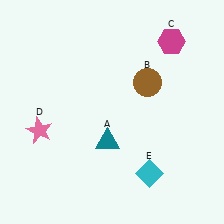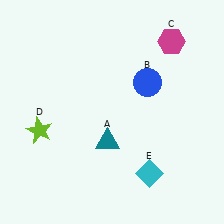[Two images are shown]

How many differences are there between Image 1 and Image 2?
There are 2 differences between the two images.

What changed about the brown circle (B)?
In Image 1, B is brown. In Image 2, it changed to blue.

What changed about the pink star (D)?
In Image 1, D is pink. In Image 2, it changed to lime.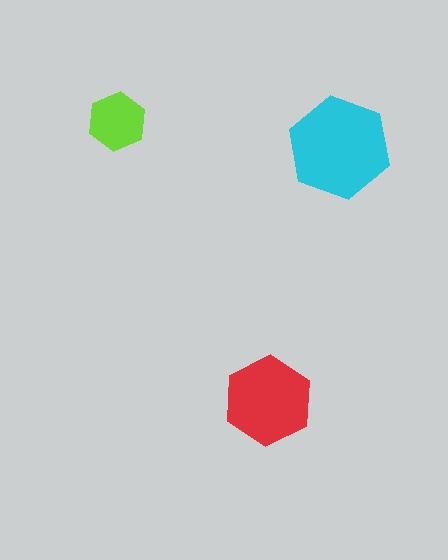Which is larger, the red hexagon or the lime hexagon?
The red one.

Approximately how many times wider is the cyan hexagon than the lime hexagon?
About 2 times wider.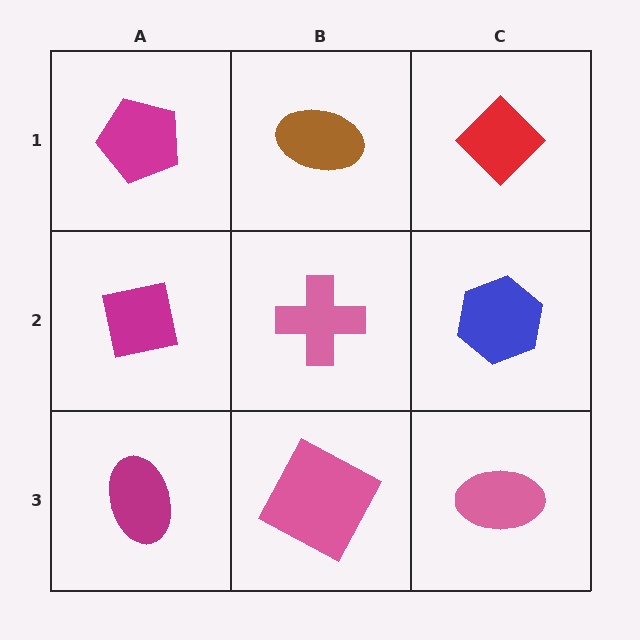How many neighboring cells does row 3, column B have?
3.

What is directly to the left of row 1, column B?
A magenta pentagon.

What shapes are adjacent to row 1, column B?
A pink cross (row 2, column B), a magenta pentagon (row 1, column A), a red diamond (row 1, column C).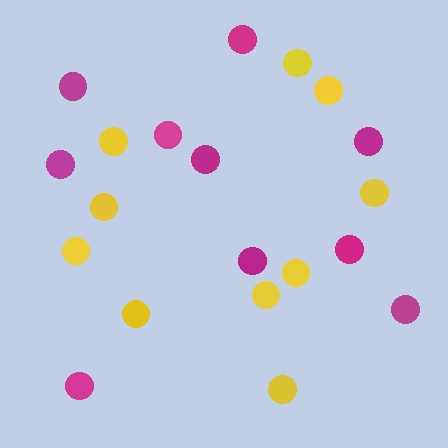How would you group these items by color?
There are 2 groups: one group of magenta circles (10) and one group of yellow circles (10).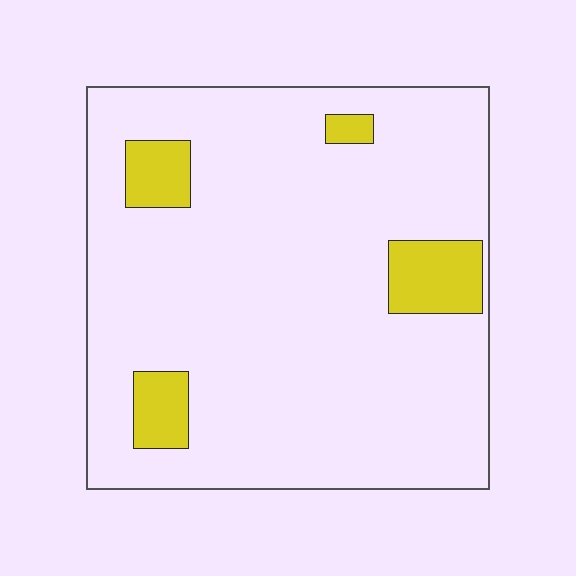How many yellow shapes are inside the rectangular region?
4.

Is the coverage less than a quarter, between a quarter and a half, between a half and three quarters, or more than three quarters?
Less than a quarter.